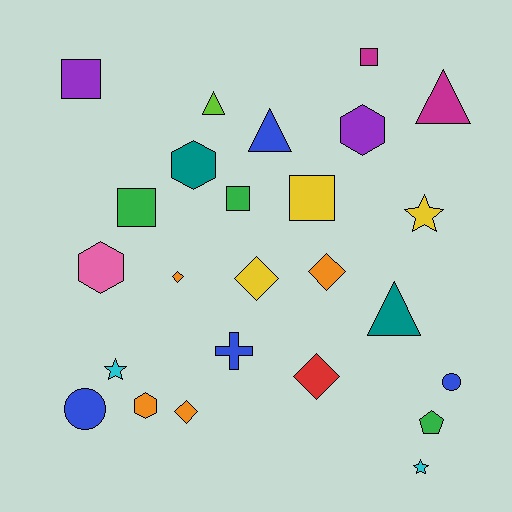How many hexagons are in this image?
There are 4 hexagons.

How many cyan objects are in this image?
There are 2 cyan objects.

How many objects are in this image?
There are 25 objects.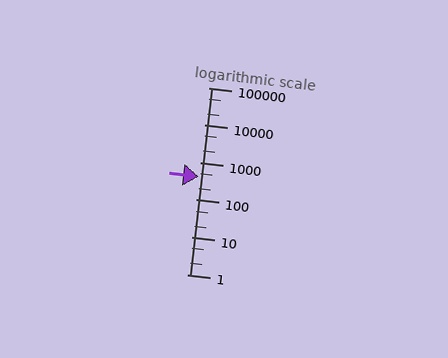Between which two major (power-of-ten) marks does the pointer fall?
The pointer is between 100 and 1000.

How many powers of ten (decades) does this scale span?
The scale spans 5 decades, from 1 to 100000.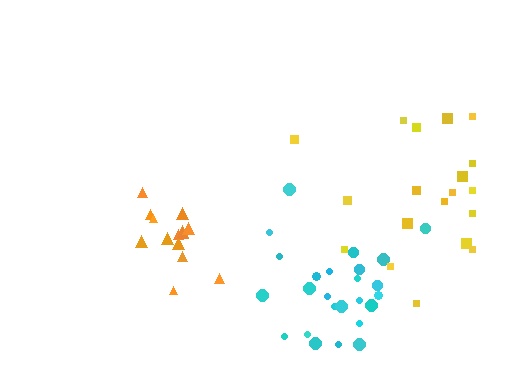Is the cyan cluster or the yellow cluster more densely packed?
Cyan.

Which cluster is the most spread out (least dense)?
Yellow.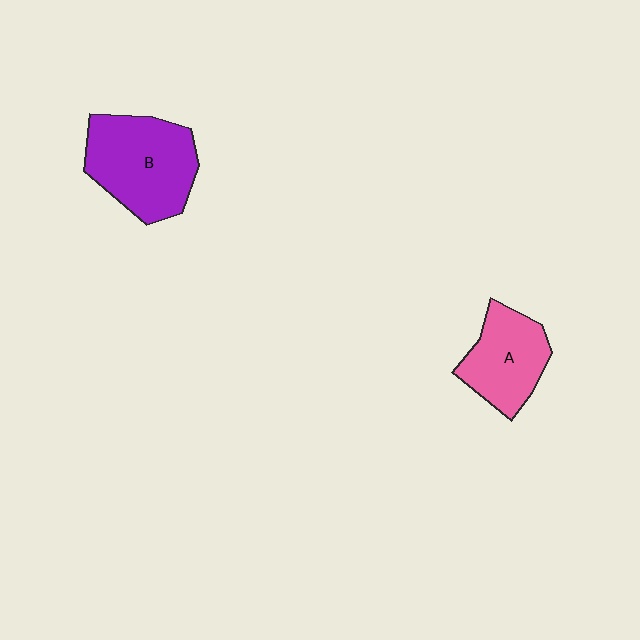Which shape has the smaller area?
Shape A (pink).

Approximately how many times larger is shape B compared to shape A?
Approximately 1.4 times.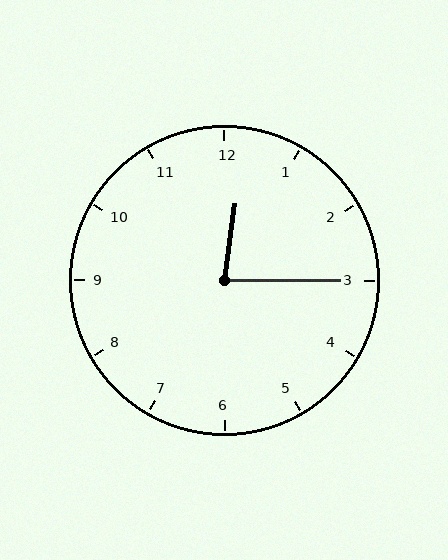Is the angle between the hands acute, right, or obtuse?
It is acute.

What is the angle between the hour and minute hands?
Approximately 82 degrees.